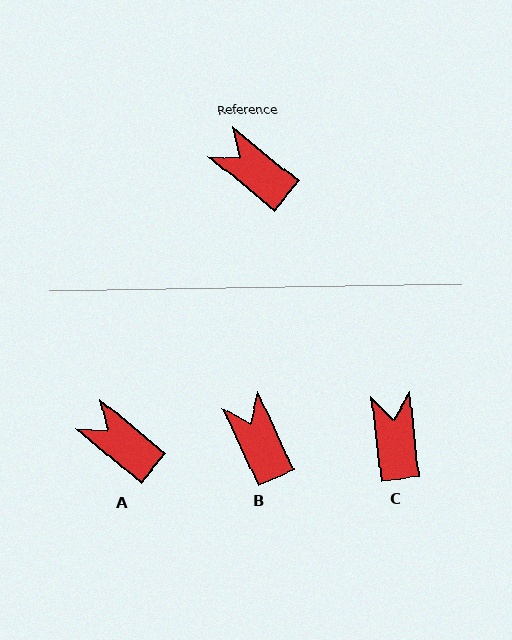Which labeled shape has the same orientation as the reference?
A.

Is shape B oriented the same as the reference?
No, it is off by about 25 degrees.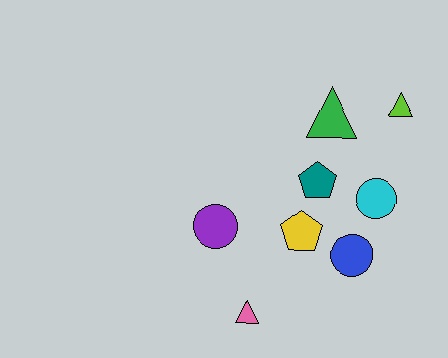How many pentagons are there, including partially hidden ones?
There are 2 pentagons.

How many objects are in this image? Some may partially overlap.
There are 8 objects.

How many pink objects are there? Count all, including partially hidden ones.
There is 1 pink object.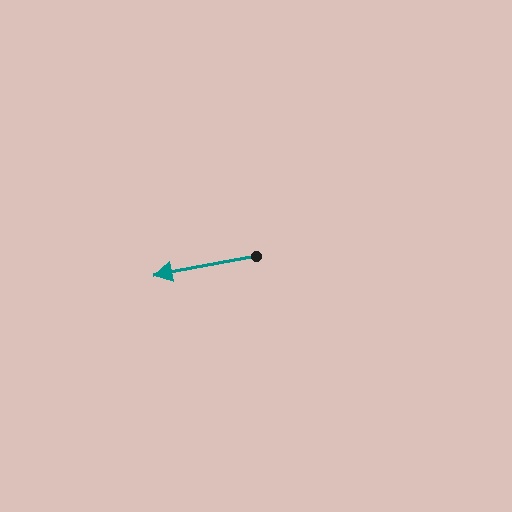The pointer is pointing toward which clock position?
Roughly 9 o'clock.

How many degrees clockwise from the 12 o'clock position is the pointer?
Approximately 259 degrees.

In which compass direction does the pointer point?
West.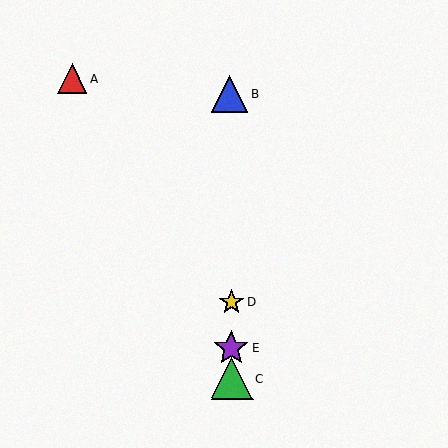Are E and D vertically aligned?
Yes, both are at x≈231.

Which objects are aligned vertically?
Objects B, C, D, E are aligned vertically.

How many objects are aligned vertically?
4 objects (B, C, D, E) are aligned vertically.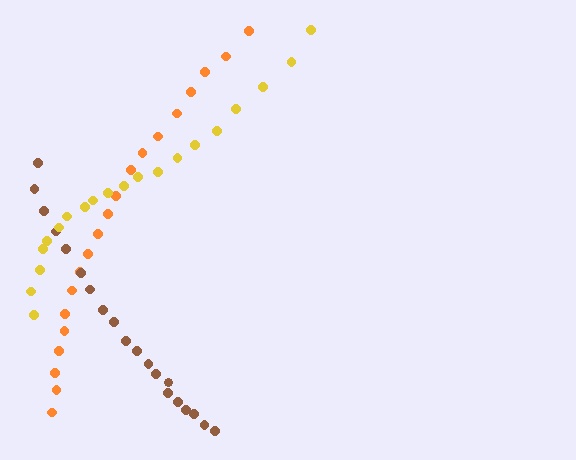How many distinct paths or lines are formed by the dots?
There are 3 distinct paths.